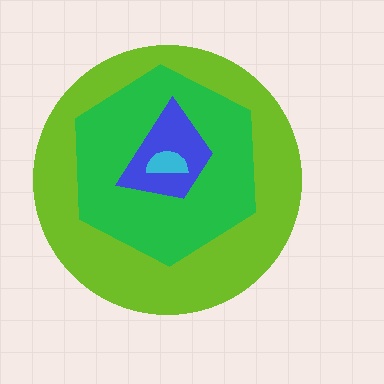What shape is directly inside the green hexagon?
The blue trapezoid.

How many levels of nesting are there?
4.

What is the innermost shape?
The cyan semicircle.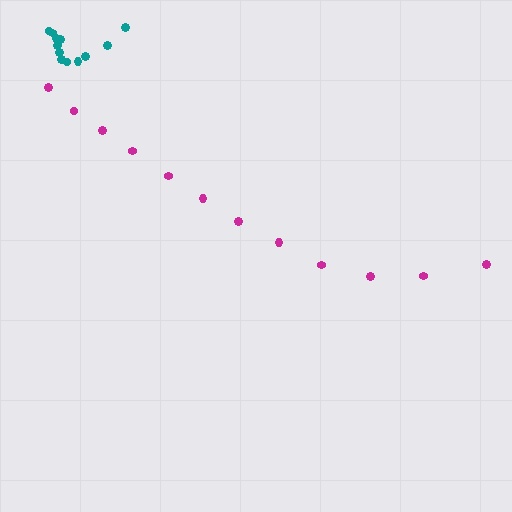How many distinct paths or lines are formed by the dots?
There are 2 distinct paths.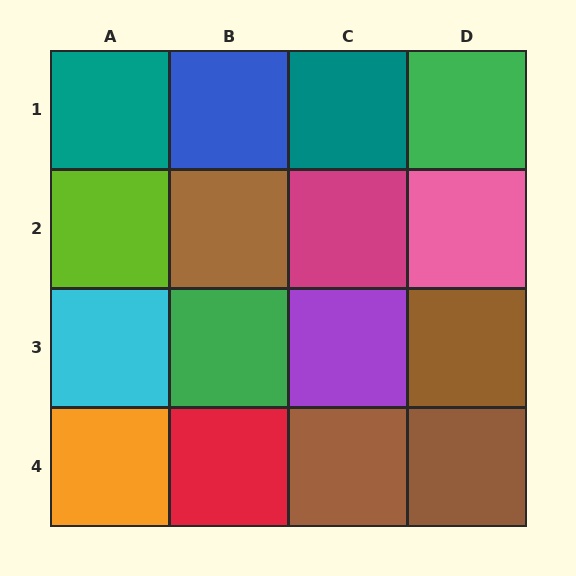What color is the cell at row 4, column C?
Brown.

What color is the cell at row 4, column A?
Orange.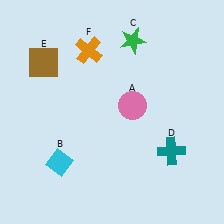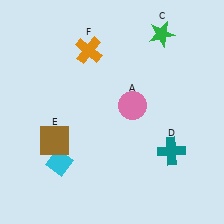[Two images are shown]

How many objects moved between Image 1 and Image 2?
2 objects moved between the two images.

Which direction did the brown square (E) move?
The brown square (E) moved down.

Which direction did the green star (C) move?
The green star (C) moved right.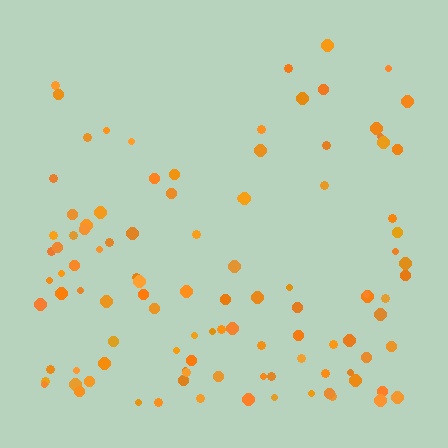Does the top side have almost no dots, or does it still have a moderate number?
Still a moderate number, just noticeably fewer than the bottom.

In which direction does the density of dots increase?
From top to bottom, with the bottom side densest.